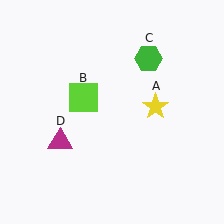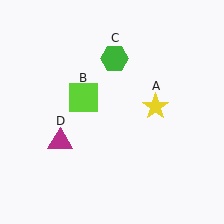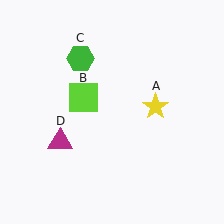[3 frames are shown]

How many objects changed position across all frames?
1 object changed position: green hexagon (object C).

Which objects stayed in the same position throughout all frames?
Yellow star (object A) and lime square (object B) and magenta triangle (object D) remained stationary.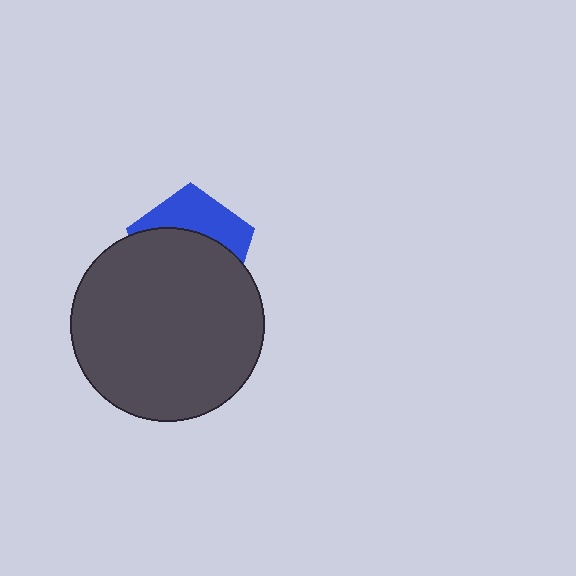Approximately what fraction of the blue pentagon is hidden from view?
Roughly 64% of the blue pentagon is hidden behind the dark gray circle.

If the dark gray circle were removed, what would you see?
You would see the complete blue pentagon.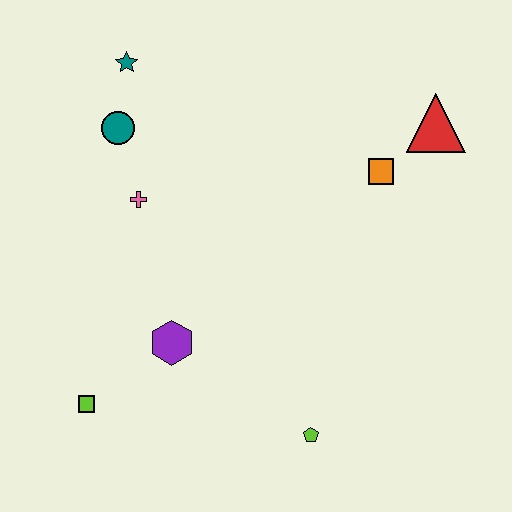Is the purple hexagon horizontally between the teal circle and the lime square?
No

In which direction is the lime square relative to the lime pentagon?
The lime square is to the left of the lime pentagon.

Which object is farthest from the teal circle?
The lime pentagon is farthest from the teal circle.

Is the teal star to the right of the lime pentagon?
No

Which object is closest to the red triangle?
The orange square is closest to the red triangle.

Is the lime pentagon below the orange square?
Yes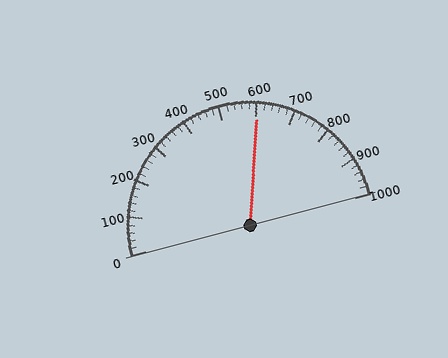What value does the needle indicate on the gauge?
The needle indicates approximately 600.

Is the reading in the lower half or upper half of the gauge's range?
The reading is in the upper half of the range (0 to 1000).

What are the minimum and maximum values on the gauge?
The gauge ranges from 0 to 1000.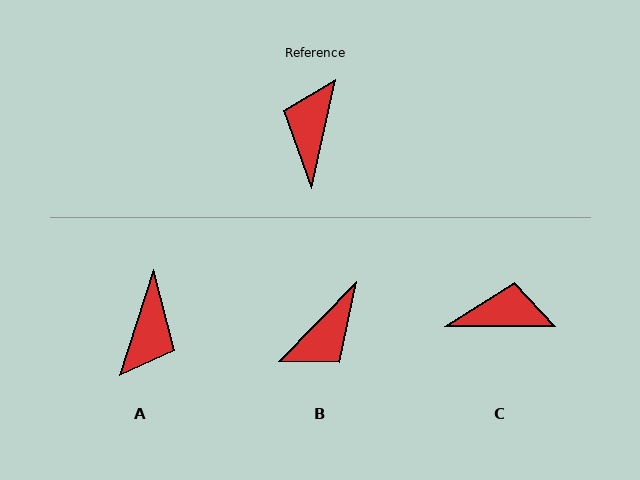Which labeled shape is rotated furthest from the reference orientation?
A, about 175 degrees away.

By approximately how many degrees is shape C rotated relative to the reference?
Approximately 78 degrees clockwise.